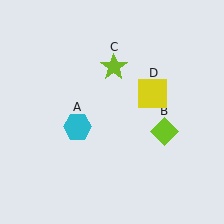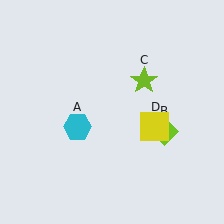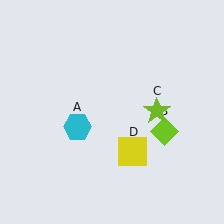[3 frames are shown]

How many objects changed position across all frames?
2 objects changed position: lime star (object C), yellow square (object D).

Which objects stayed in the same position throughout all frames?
Cyan hexagon (object A) and lime diamond (object B) remained stationary.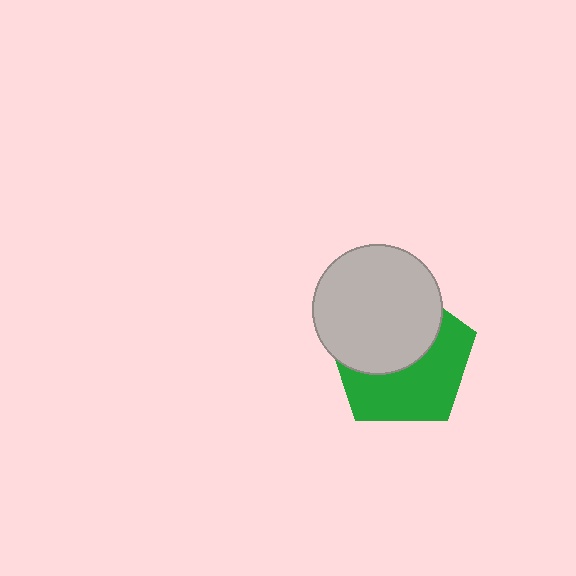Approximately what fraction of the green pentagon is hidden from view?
Roughly 49% of the green pentagon is hidden behind the light gray circle.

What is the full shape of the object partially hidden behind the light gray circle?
The partially hidden object is a green pentagon.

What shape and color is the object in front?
The object in front is a light gray circle.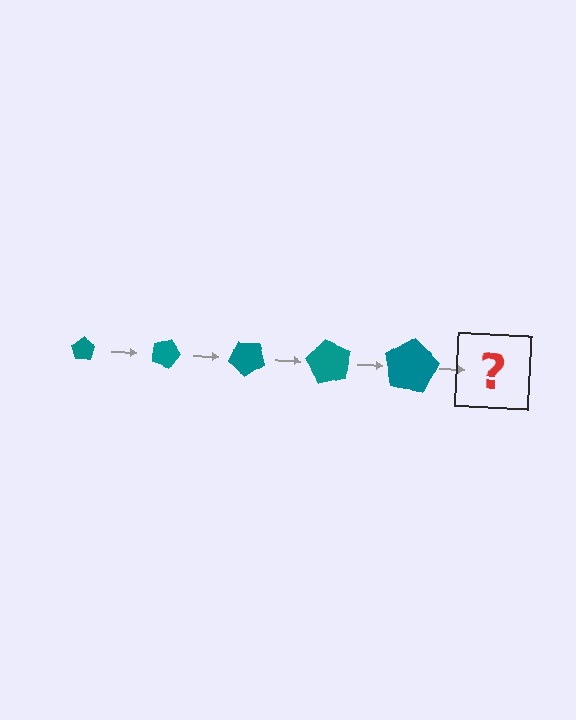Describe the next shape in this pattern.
It should be a pentagon, larger than the previous one and rotated 100 degrees from the start.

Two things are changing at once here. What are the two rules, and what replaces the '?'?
The two rules are that the pentagon grows larger each step and it rotates 20 degrees each step. The '?' should be a pentagon, larger than the previous one and rotated 100 degrees from the start.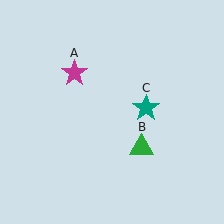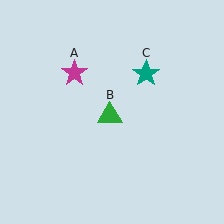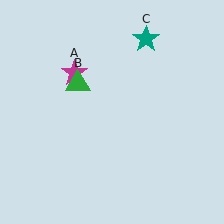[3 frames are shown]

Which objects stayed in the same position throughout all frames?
Magenta star (object A) remained stationary.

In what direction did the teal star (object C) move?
The teal star (object C) moved up.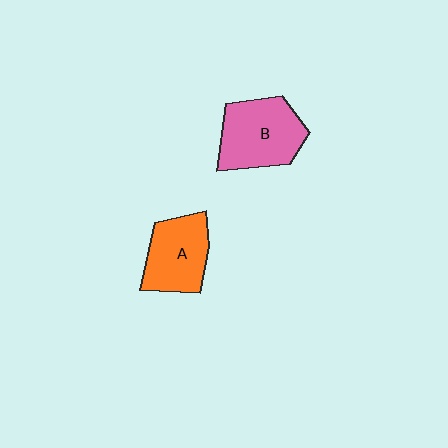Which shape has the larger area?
Shape B (pink).